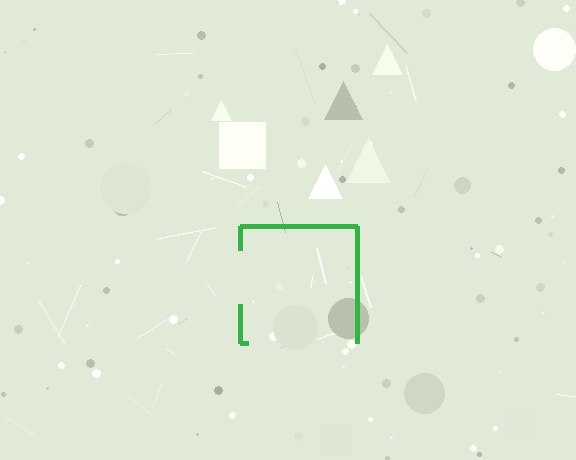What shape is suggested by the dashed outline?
The dashed outline suggests a square.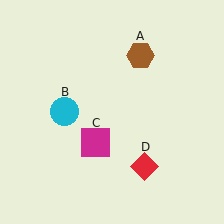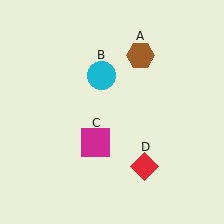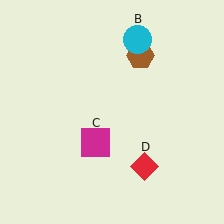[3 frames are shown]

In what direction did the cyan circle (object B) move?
The cyan circle (object B) moved up and to the right.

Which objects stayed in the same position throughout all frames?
Brown hexagon (object A) and magenta square (object C) and red diamond (object D) remained stationary.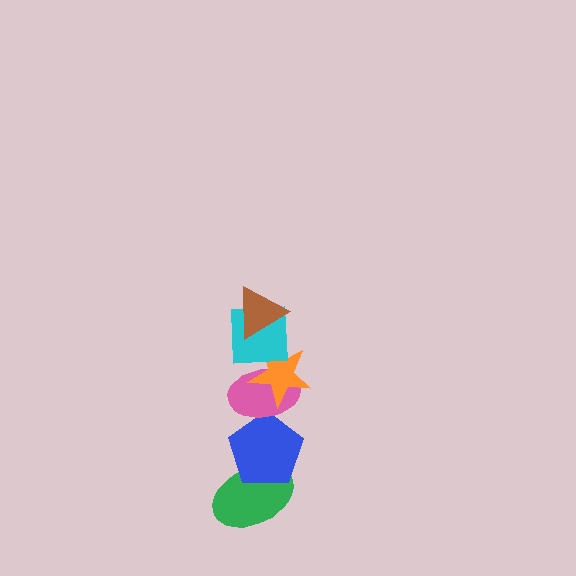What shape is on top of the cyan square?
The brown triangle is on top of the cyan square.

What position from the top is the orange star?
The orange star is 3rd from the top.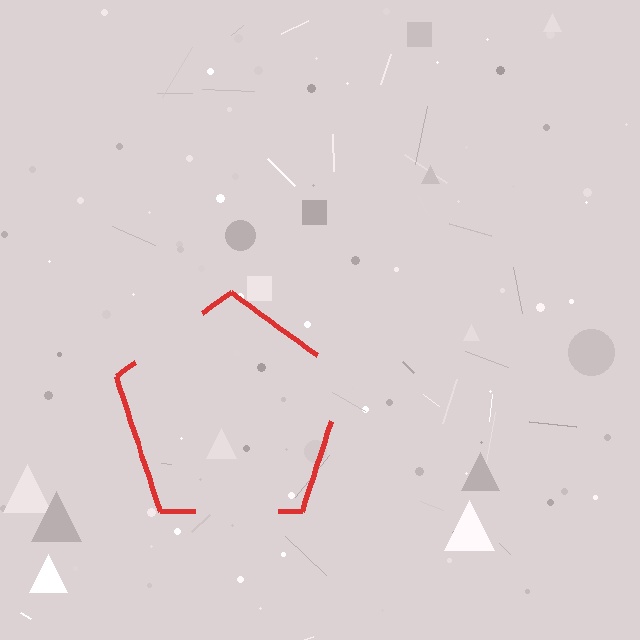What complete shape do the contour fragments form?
The contour fragments form a pentagon.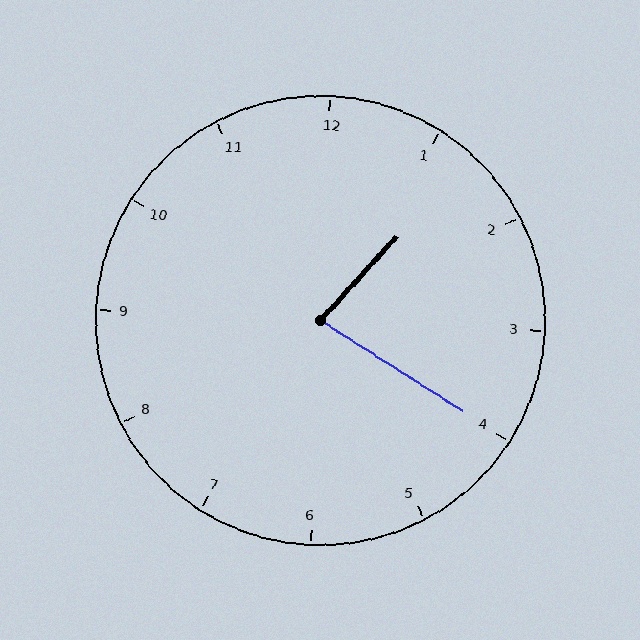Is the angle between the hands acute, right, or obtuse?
It is acute.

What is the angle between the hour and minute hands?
Approximately 80 degrees.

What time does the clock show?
1:20.